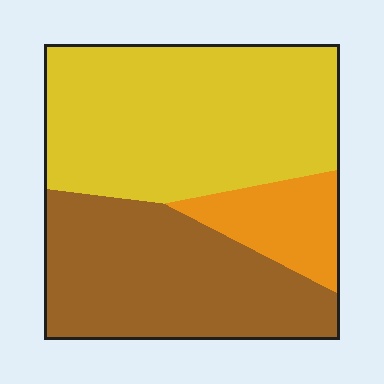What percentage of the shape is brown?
Brown takes up between a third and a half of the shape.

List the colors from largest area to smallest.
From largest to smallest: yellow, brown, orange.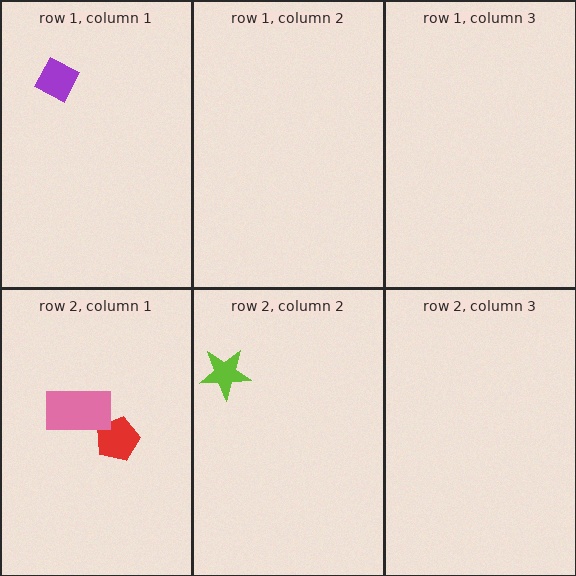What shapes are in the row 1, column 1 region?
The purple diamond.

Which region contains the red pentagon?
The row 2, column 1 region.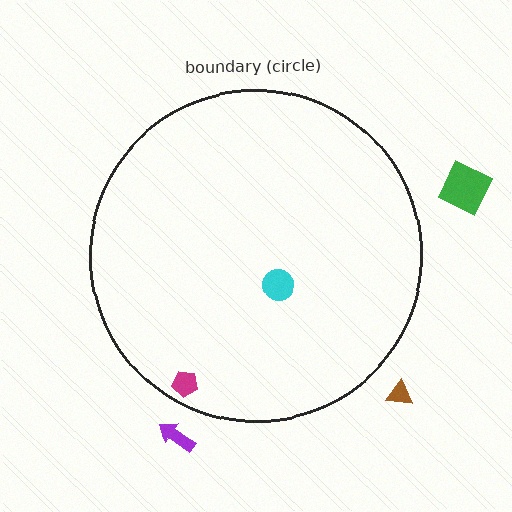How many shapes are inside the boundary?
2 inside, 3 outside.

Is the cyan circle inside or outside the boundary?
Inside.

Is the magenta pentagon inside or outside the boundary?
Inside.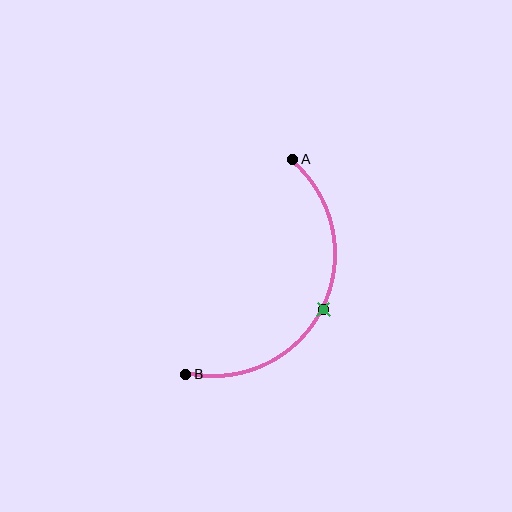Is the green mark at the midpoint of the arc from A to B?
Yes. The green mark lies on the arc at equal arc-length from both A and B — it is the arc midpoint.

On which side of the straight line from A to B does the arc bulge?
The arc bulges to the right of the straight line connecting A and B.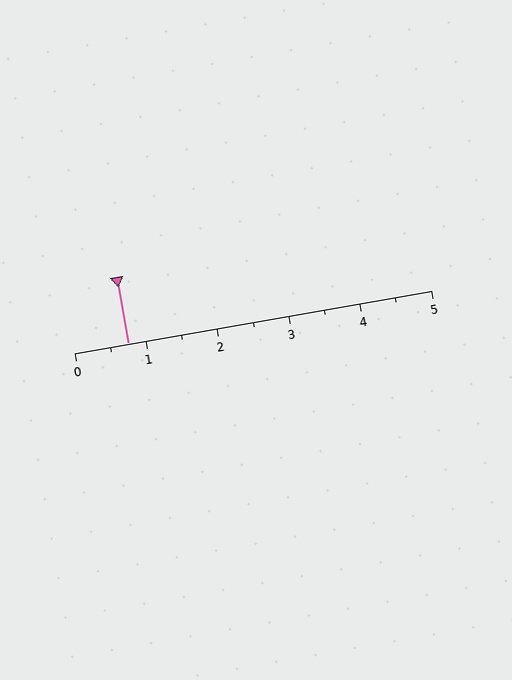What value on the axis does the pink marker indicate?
The marker indicates approximately 0.8.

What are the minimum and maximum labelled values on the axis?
The axis runs from 0 to 5.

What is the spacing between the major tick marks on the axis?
The major ticks are spaced 1 apart.